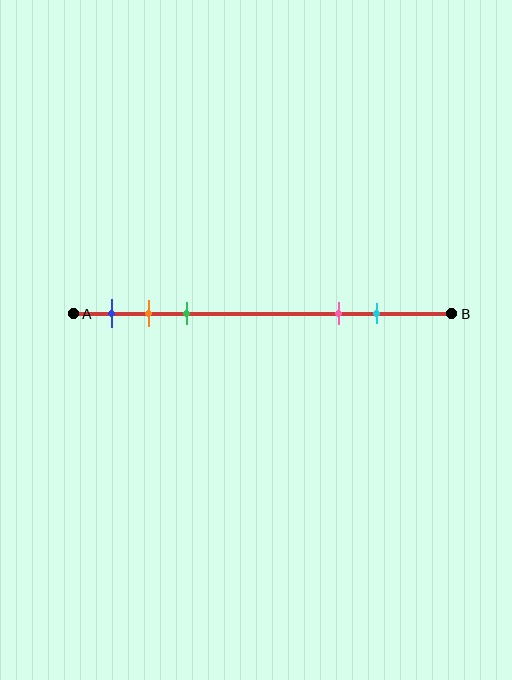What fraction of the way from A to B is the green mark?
The green mark is approximately 30% (0.3) of the way from A to B.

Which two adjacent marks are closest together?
The orange and green marks are the closest adjacent pair.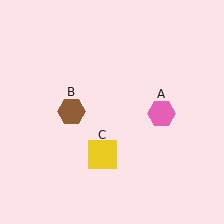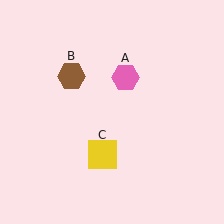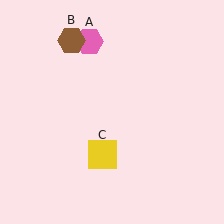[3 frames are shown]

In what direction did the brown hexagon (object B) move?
The brown hexagon (object B) moved up.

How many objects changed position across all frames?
2 objects changed position: pink hexagon (object A), brown hexagon (object B).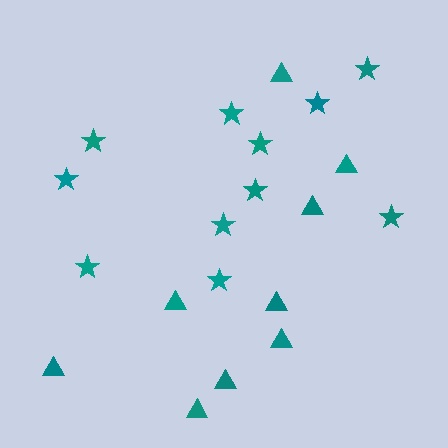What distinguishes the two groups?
There are 2 groups: one group of stars (11) and one group of triangles (9).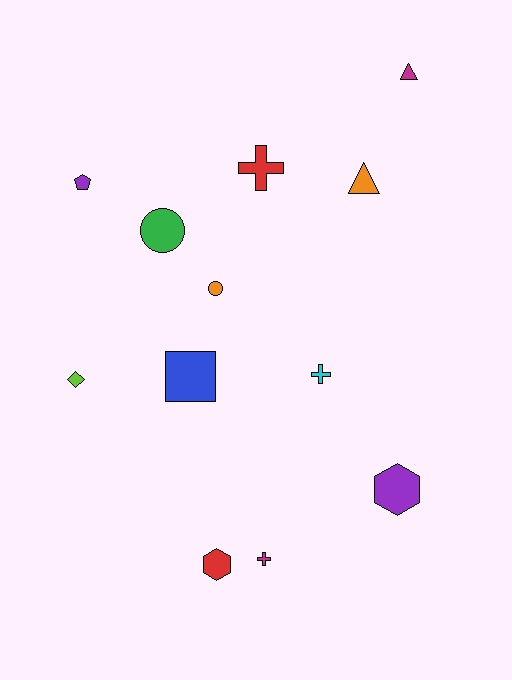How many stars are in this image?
There are no stars.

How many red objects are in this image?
There are 2 red objects.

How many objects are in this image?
There are 12 objects.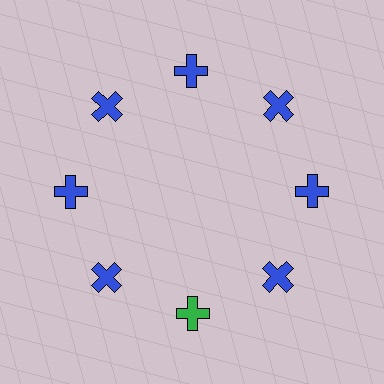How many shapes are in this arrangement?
There are 8 shapes arranged in a ring pattern.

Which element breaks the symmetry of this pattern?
The green cross at roughly the 6 o'clock position breaks the symmetry. All other shapes are blue crosses.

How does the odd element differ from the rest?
It has a different color: green instead of blue.